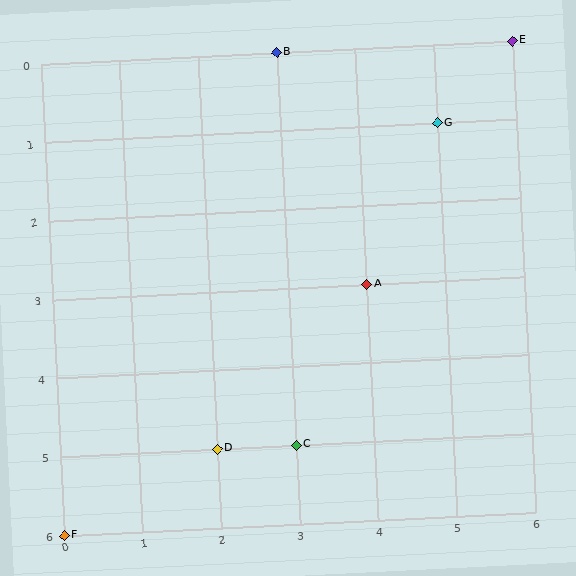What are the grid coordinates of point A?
Point A is at grid coordinates (4, 3).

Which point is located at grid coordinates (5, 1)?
Point G is at (5, 1).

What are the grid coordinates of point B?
Point B is at grid coordinates (3, 0).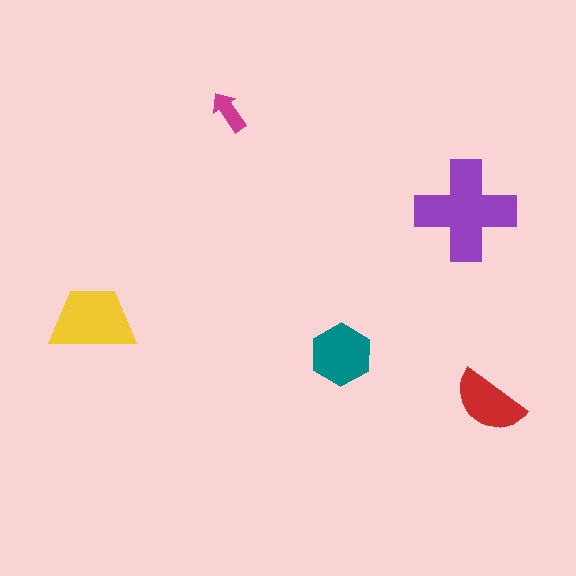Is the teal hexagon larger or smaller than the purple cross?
Smaller.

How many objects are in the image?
There are 5 objects in the image.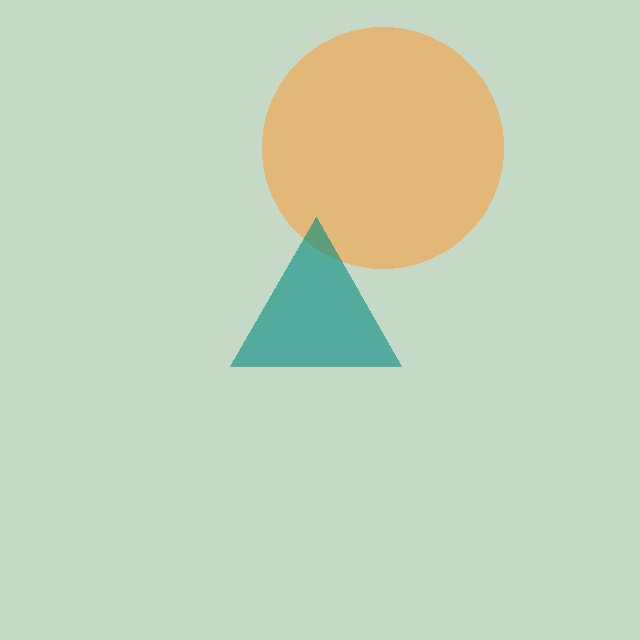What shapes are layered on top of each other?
The layered shapes are: an orange circle, a teal triangle.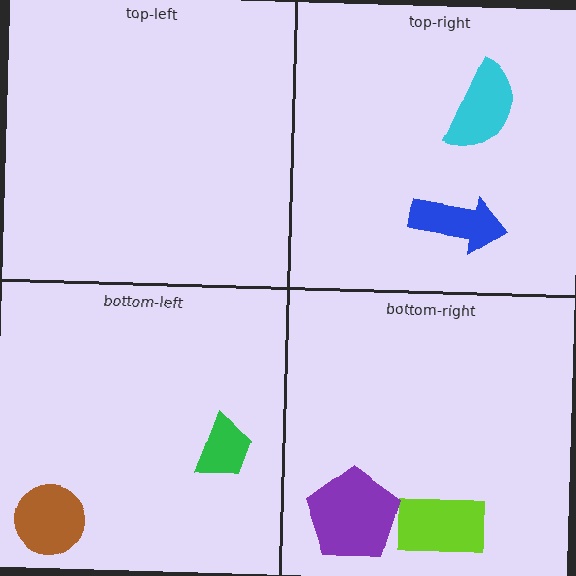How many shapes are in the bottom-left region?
2.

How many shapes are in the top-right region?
2.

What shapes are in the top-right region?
The cyan semicircle, the blue arrow.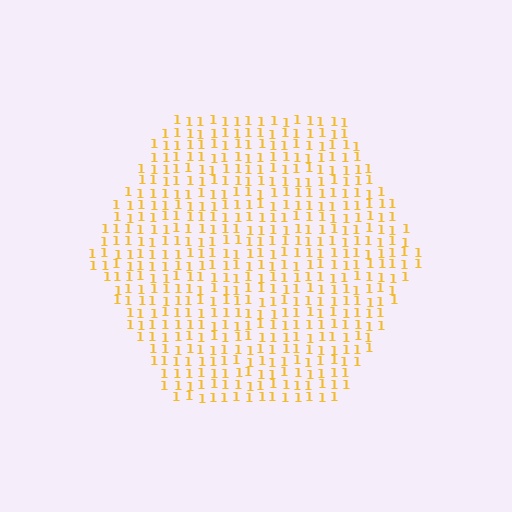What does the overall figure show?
The overall figure shows a hexagon.